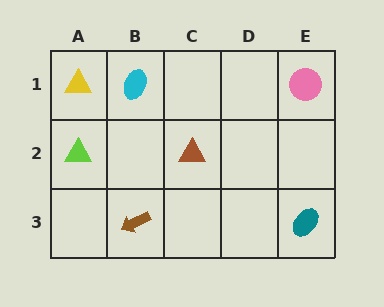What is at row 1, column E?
A pink circle.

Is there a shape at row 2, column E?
No, that cell is empty.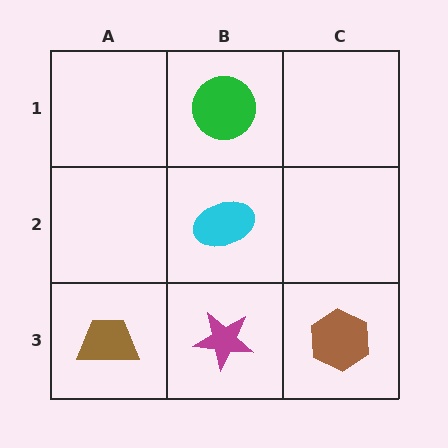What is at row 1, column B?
A green circle.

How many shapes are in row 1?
1 shape.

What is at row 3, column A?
A brown trapezoid.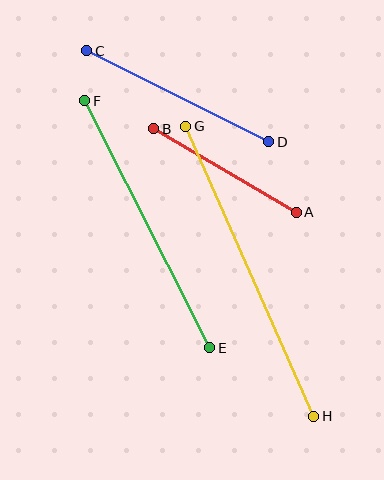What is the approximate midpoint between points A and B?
The midpoint is at approximately (225, 171) pixels.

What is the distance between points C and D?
The distance is approximately 203 pixels.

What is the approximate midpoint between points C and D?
The midpoint is at approximately (178, 96) pixels.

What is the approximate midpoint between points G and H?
The midpoint is at approximately (250, 271) pixels.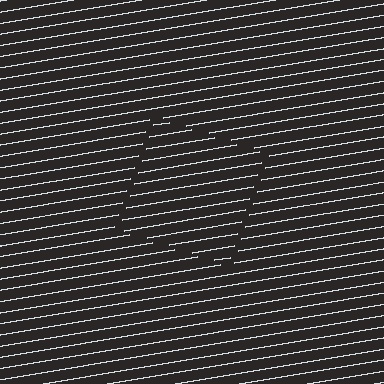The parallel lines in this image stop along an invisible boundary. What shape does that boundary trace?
An illusory square. The interior of the shape contains the same grating, shifted by half a period — the contour is defined by the phase discontinuity where line-ends from the inner and outer gratings abut.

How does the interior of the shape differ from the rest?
The interior of the shape contains the same grating, shifted by half a period — the contour is defined by the phase discontinuity where line-ends from the inner and outer gratings abut.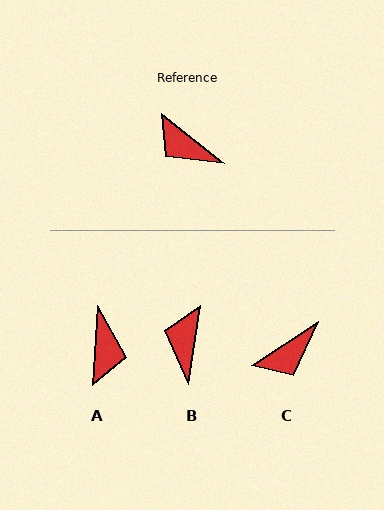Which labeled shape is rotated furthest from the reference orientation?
A, about 124 degrees away.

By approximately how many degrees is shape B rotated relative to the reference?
Approximately 60 degrees clockwise.